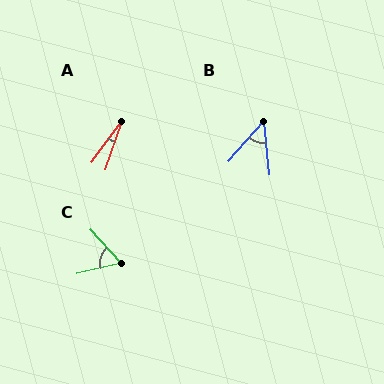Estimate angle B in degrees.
Approximately 47 degrees.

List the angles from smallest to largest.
A (18°), B (47°), C (62°).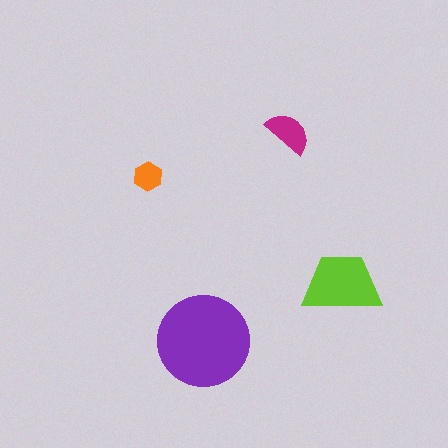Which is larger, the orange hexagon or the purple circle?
The purple circle.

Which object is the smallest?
The orange hexagon.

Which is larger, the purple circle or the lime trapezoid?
The purple circle.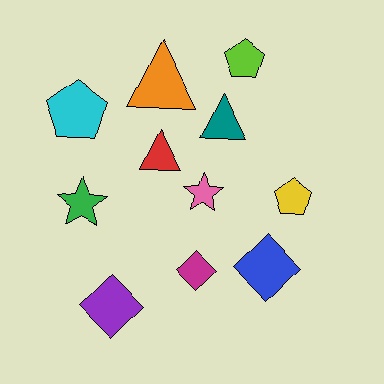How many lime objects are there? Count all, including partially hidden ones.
There is 1 lime object.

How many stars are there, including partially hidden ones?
There are 2 stars.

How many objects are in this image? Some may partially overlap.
There are 11 objects.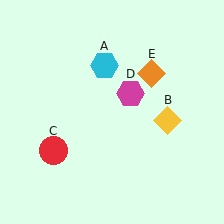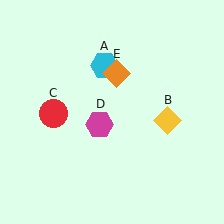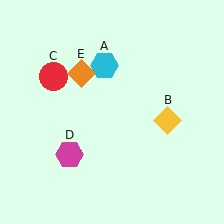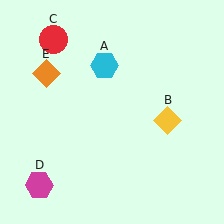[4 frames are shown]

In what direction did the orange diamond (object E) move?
The orange diamond (object E) moved left.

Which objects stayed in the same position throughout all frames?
Cyan hexagon (object A) and yellow diamond (object B) remained stationary.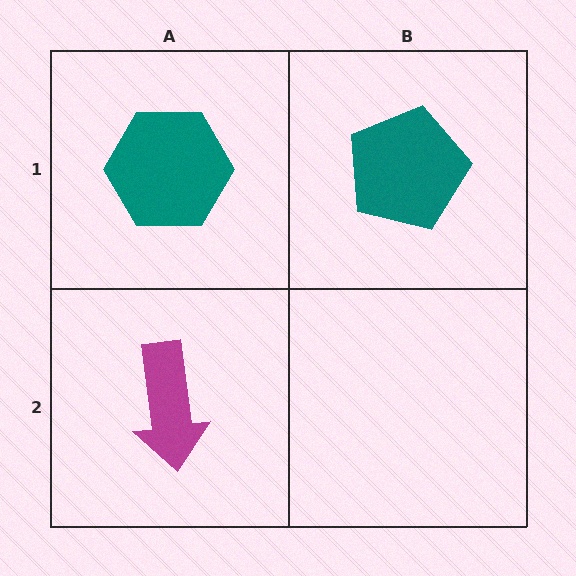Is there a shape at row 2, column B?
No, that cell is empty.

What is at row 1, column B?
A teal pentagon.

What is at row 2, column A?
A magenta arrow.